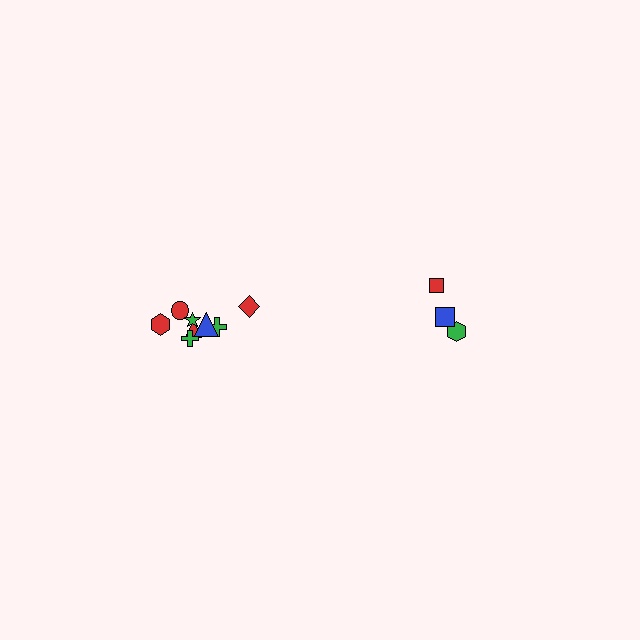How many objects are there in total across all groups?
There are 11 objects.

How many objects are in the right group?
There are 3 objects.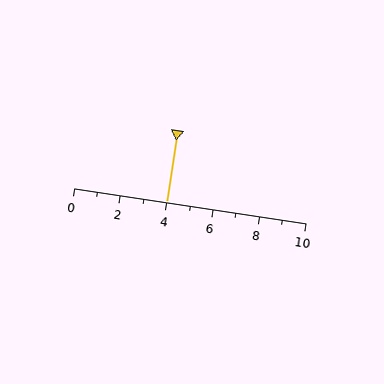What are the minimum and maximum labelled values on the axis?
The axis runs from 0 to 10.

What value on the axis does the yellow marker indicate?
The marker indicates approximately 4.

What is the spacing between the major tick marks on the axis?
The major ticks are spaced 2 apart.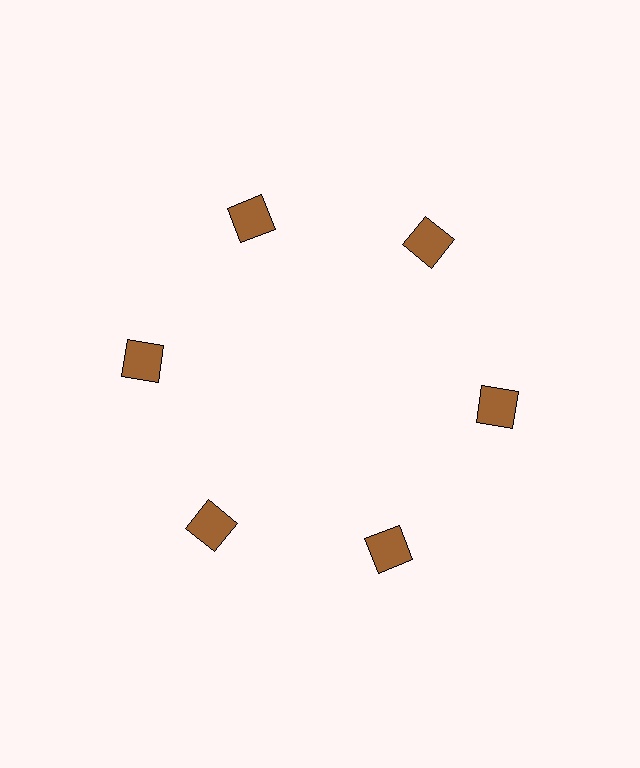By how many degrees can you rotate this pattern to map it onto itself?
The pattern maps onto itself every 60 degrees of rotation.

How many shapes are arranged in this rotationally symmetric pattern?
There are 6 shapes, arranged in 6 groups of 1.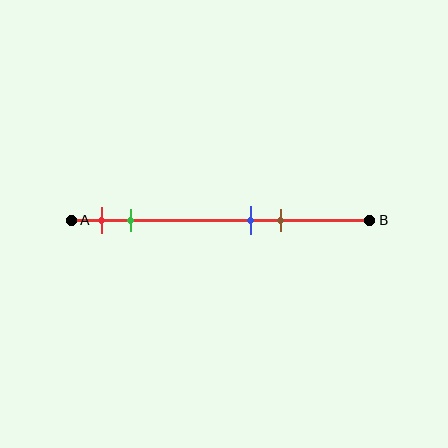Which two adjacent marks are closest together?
The blue and brown marks are the closest adjacent pair.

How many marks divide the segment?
There are 4 marks dividing the segment.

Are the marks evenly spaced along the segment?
No, the marks are not evenly spaced.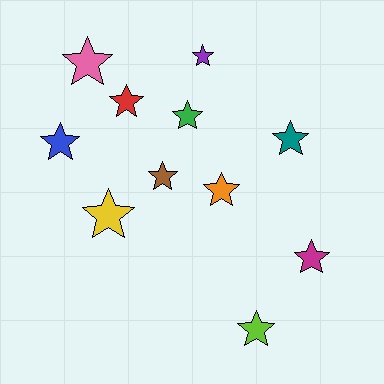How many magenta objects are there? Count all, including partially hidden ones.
There is 1 magenta object.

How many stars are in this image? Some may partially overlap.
There are 11 stars.